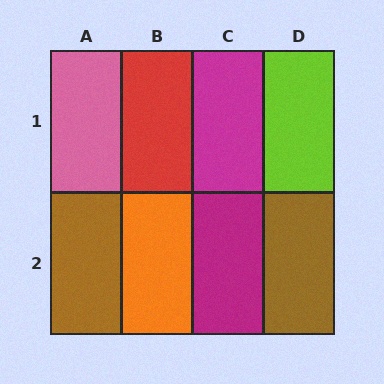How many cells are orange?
1 cell is orange.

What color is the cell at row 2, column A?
Brown.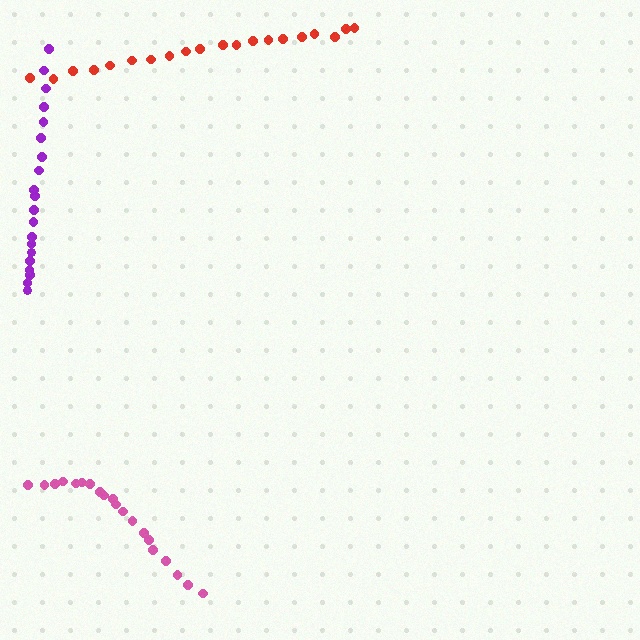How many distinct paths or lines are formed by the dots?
There are 3 distinct paths.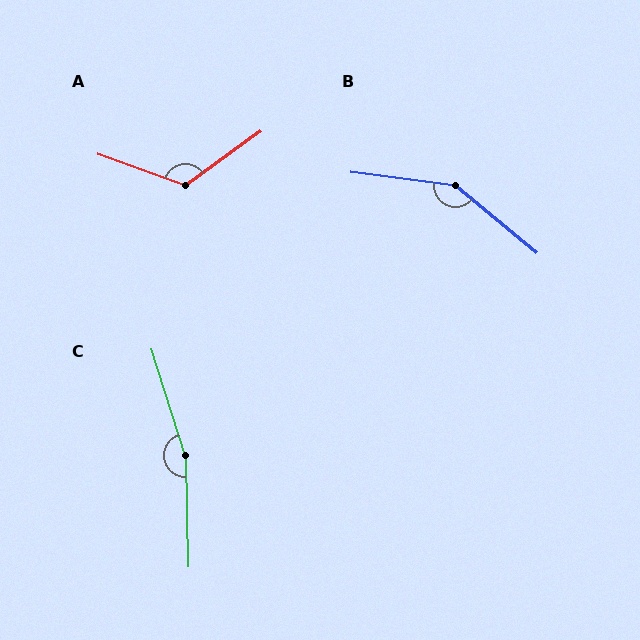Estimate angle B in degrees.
Approximately 148 degrees.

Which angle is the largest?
C, at approximately 164 degrees.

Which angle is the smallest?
A, at approximately 124 degrees.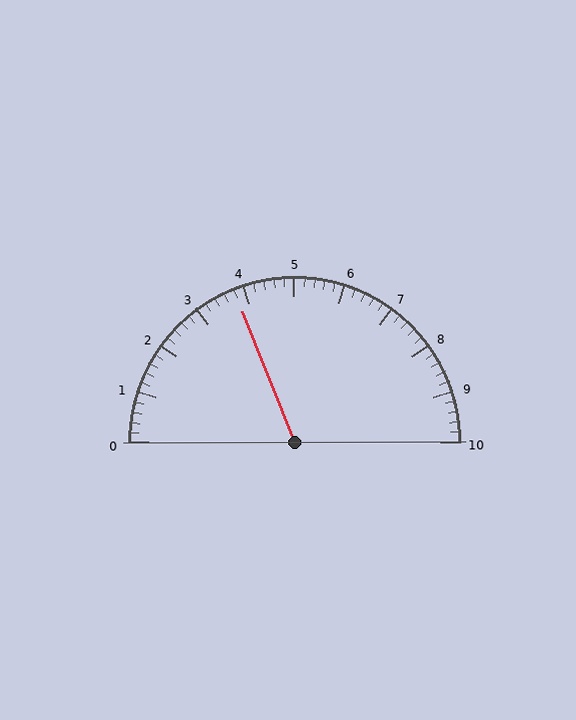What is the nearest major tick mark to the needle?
The nearest major tick mark is 4.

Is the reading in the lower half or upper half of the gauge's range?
The reading is in the lower half of the range (0 to 10).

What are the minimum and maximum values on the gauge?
The gauge ranges from 0 to 10.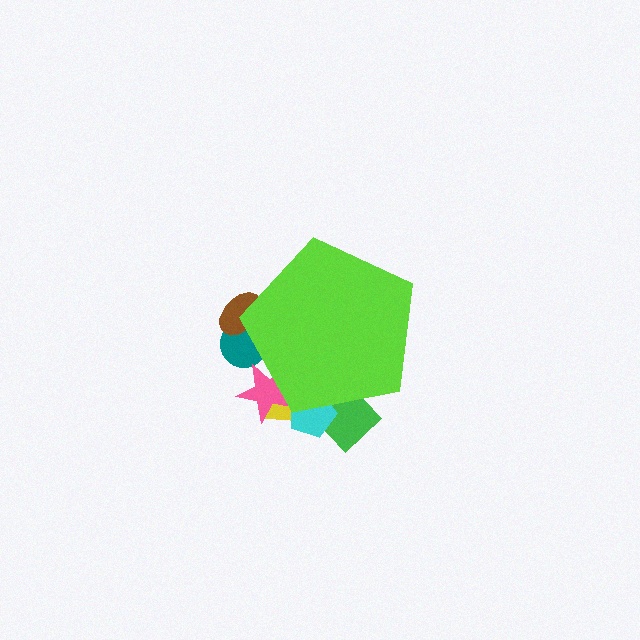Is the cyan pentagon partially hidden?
Yes, the cyan pentagon is partially hidden behind the lime pentagon.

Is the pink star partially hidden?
Yes, the pink star is partially hidden behind the lime pentagon.